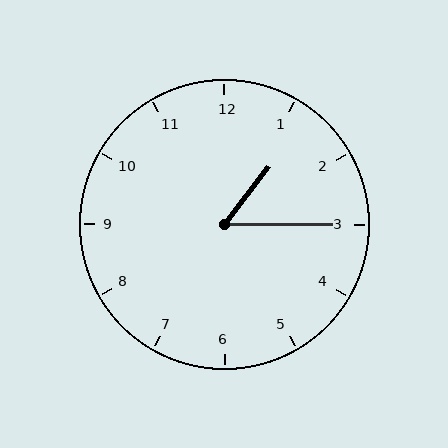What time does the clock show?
1:15.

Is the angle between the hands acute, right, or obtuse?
It is acute.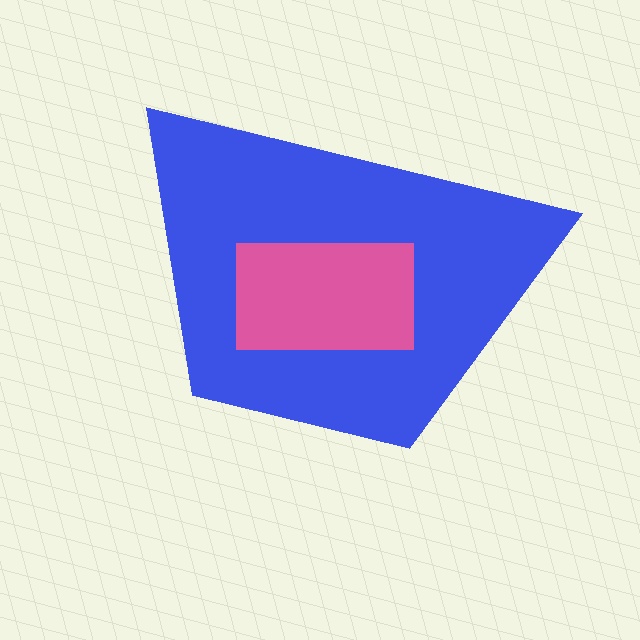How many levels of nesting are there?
2.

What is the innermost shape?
The pink rectangle.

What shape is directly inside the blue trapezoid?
The pink rectangle.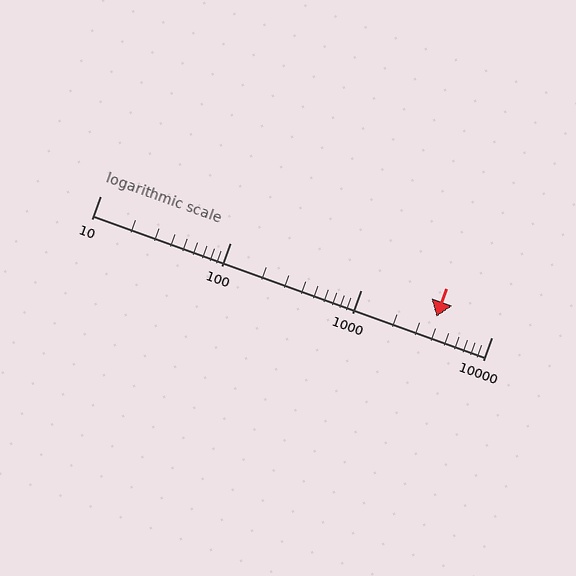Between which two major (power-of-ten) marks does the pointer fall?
The pointer is between 1000 and 10000.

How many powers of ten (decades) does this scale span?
The scale spans 3 decades, from 10 to 10000.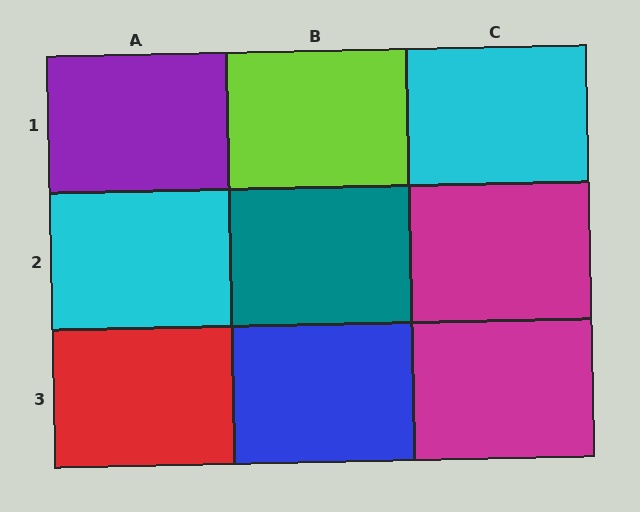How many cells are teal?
1 cell is teal.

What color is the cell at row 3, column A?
Red.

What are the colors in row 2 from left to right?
Cyan, teal, magenta.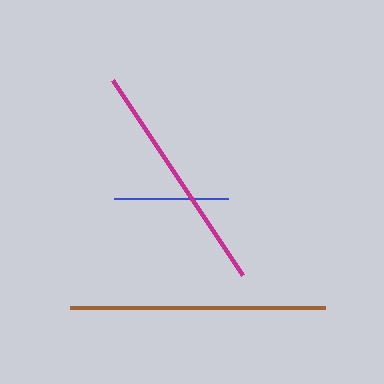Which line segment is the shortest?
The blue line is the shortest at approximately 115 pixels.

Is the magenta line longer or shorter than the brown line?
The brown line is longer than the magenta line.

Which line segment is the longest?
The brown line is the longest at approximately 254 pixels.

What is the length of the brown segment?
The brown segment is approximately 254 pixels long.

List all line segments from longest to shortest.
From longest to shortest: brown, magenta, blue.